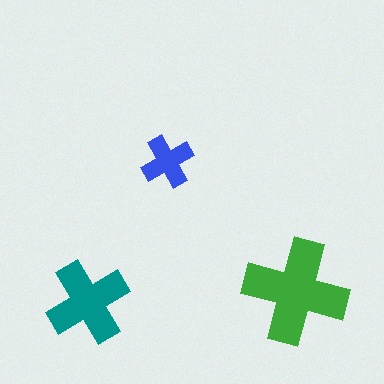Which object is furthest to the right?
The green cross is rightmost.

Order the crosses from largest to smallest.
the green one, the teal one, the blue one.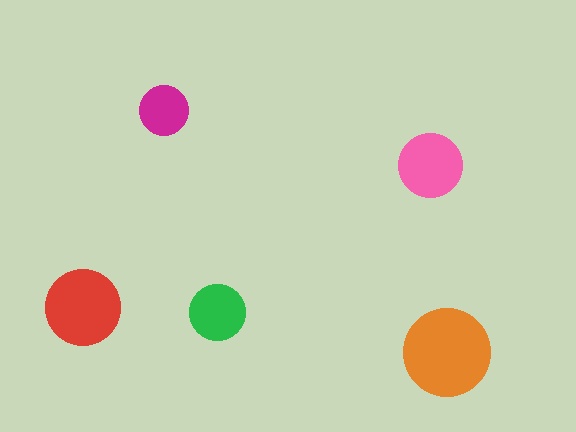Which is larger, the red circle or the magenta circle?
The red one.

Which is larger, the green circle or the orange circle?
The orange one.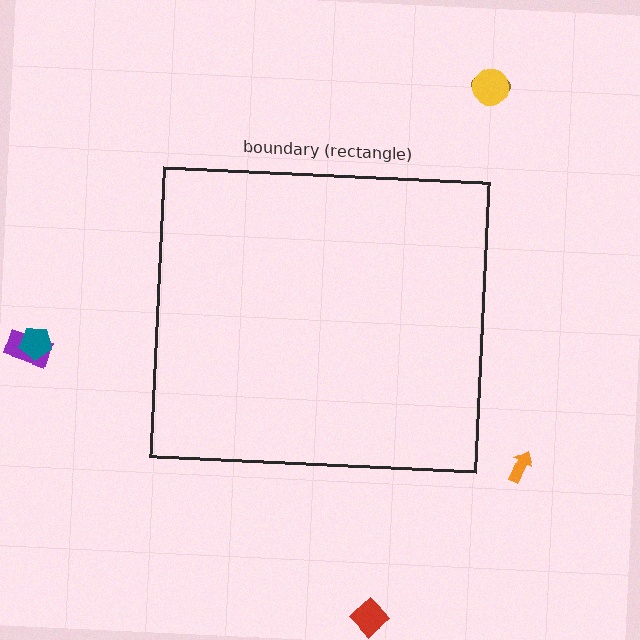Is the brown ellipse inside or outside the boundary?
Outside.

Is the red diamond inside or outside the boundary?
Outside.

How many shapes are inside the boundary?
0 inside, 6 outside.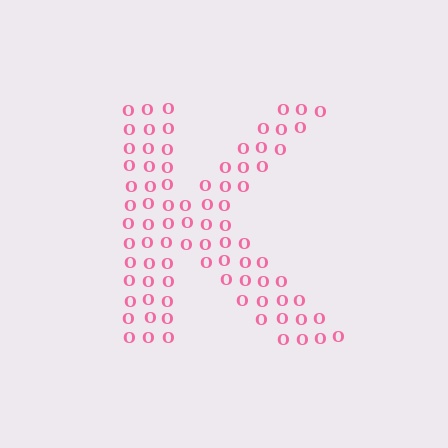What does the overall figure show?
The overall figure shows the letter K.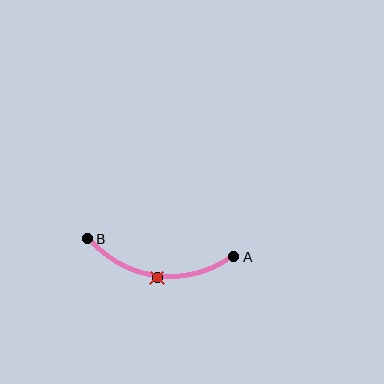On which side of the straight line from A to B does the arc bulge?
The arc bulges below the straight line connecting A and B.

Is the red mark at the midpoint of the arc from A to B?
Yes. The red mark lies on the arc at equal arc-length from both A and B — it is the arc midpoint.